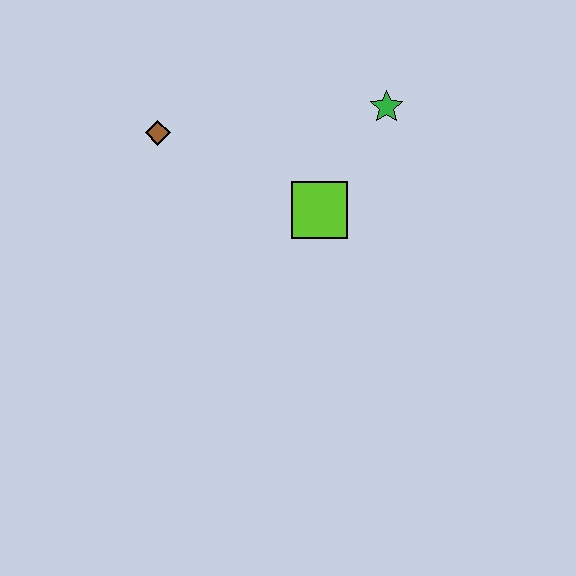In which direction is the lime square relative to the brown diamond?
The lime square is to the right of the brown diamond.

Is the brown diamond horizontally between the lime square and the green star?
No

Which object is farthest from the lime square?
The brown diamond is farthest from the lime square.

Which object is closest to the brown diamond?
The lime square is closest to the brown diamond.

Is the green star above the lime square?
Yes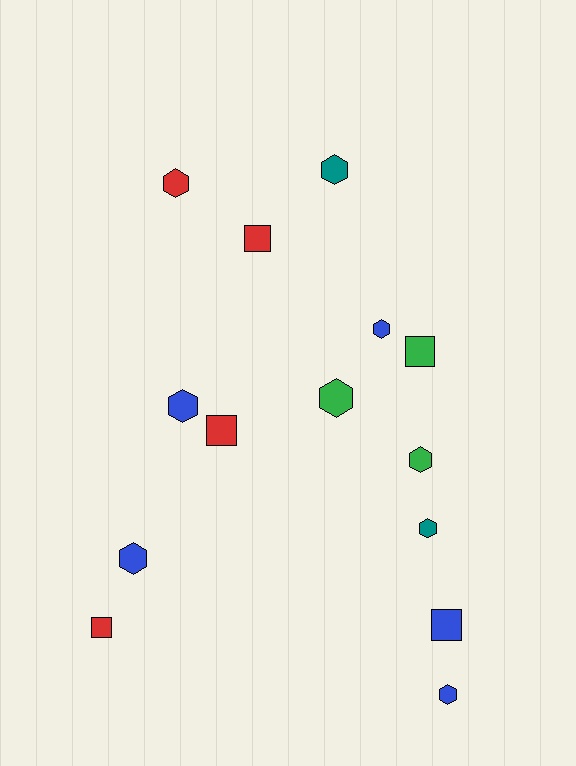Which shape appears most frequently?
Hexagon, with 9 objects.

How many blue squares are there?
There is 1 blue square.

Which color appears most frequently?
Blue, with 5 objects.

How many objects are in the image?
There are 14 objects.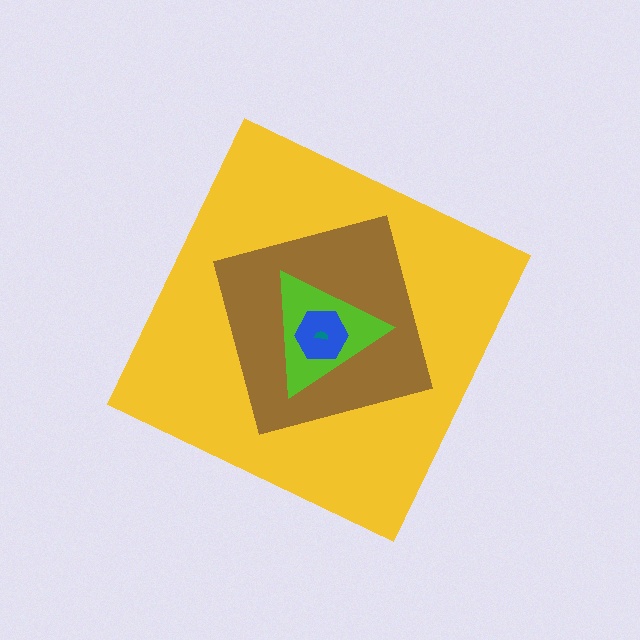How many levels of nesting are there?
5.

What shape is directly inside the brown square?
The lime triangle.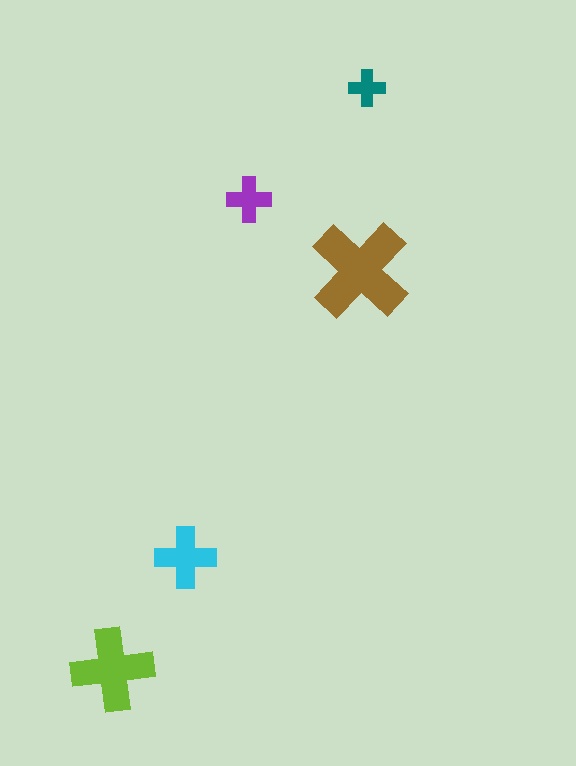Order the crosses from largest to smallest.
the brown one, the lime one, the cyan one, the purple one, the teal one.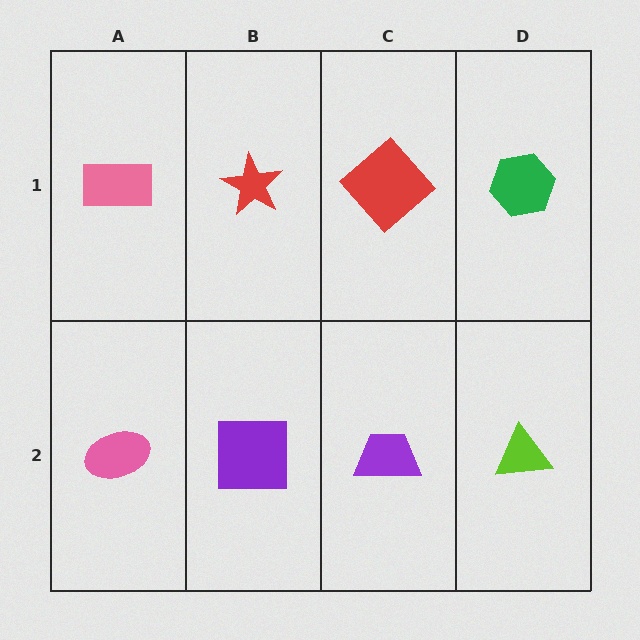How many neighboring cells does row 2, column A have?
2.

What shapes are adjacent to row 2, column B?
A red star (row 1, column B), a pink ellipse (row 2, column A), a purple trapezoid (row 2, column C).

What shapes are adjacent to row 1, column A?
A pink ellipse (row 2, column A), a red star (row 1, column B).